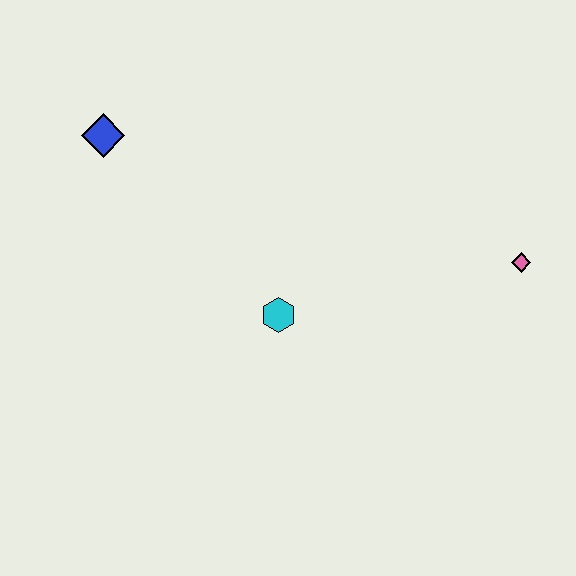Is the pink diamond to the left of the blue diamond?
No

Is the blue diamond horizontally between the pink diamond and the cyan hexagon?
No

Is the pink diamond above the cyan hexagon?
Yes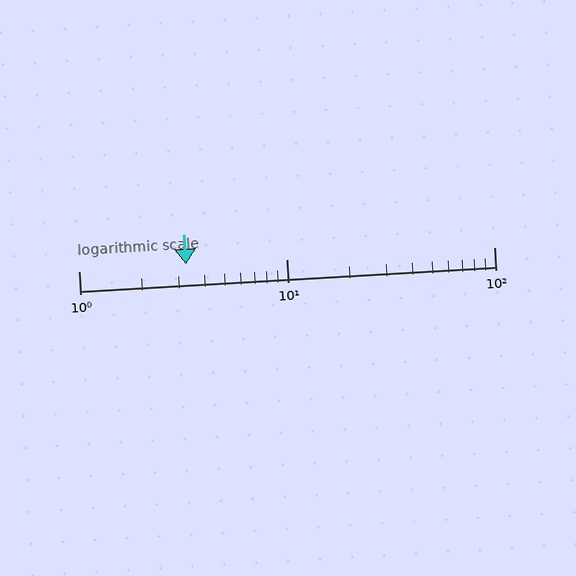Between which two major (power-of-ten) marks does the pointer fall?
The pointer is between 1 and 10.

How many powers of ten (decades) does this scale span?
The scale spans 2 decades, from 1 to 100.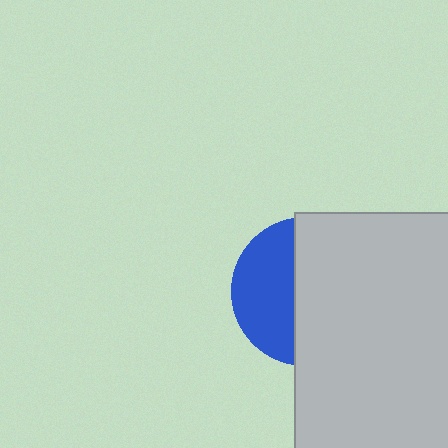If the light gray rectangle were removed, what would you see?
You would see the complete blue circle.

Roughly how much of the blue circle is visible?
A small part of it is visible (roughly 40%).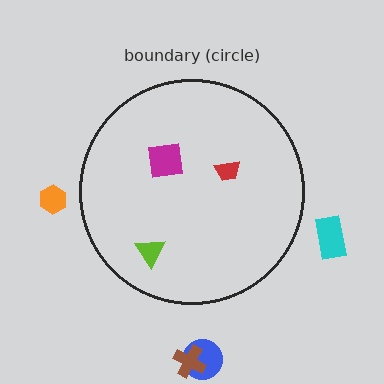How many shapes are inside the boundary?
3 inside, 4 outside.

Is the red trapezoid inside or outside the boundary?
Inside.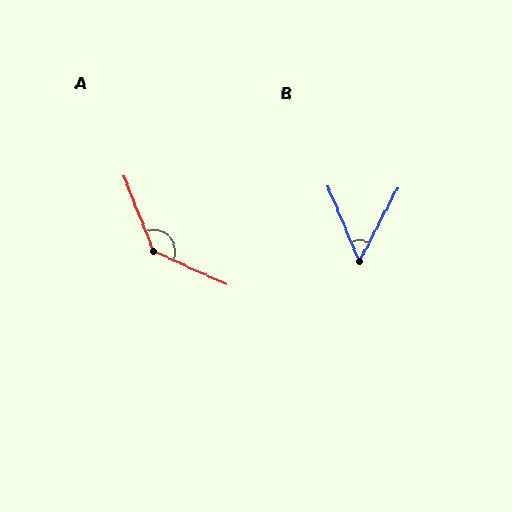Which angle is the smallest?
B, at approximately 50 degrees.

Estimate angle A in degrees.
Approximately 136 degrees.